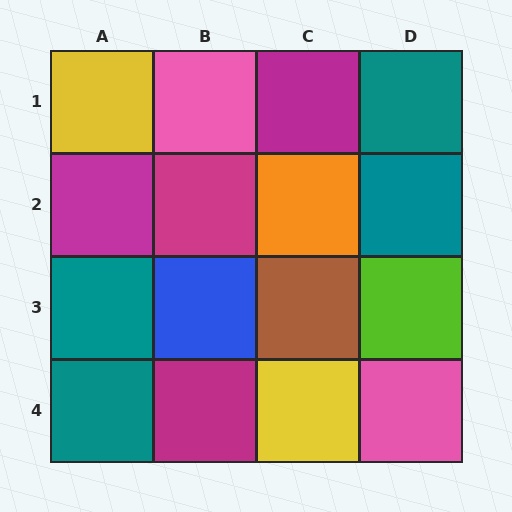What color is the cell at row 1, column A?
Yellow.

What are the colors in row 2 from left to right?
Magenta, magenta, orange, teal.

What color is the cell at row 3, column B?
Blue.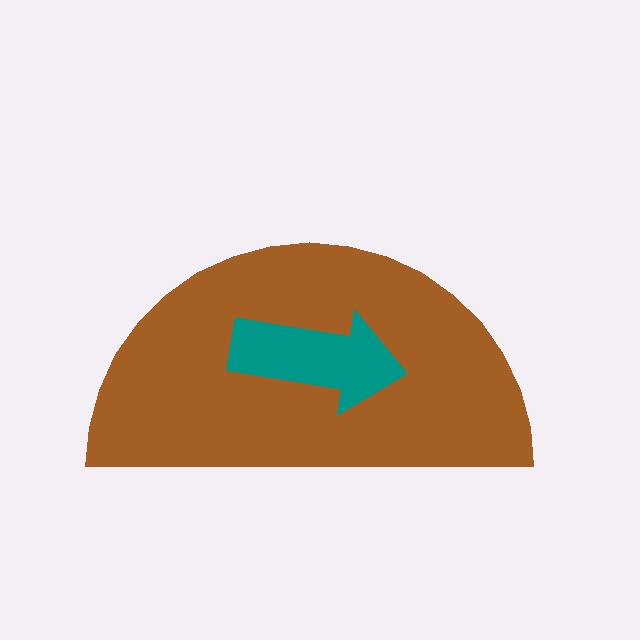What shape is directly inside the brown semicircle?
The teal arrow.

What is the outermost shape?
The brown semicircle.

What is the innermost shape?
The teal arrow.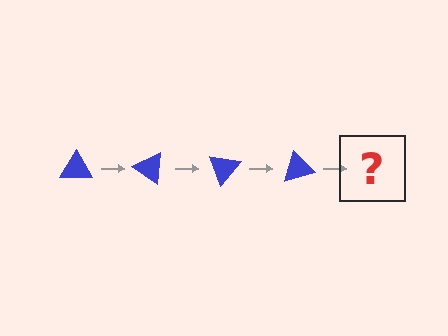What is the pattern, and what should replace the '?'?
The pattern is that the triangle rotates 35 degrees each step. The '?' should be a blue triangle rotated 140 degrees.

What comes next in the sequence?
The next element should be a blue triangle rotated 140 degrees.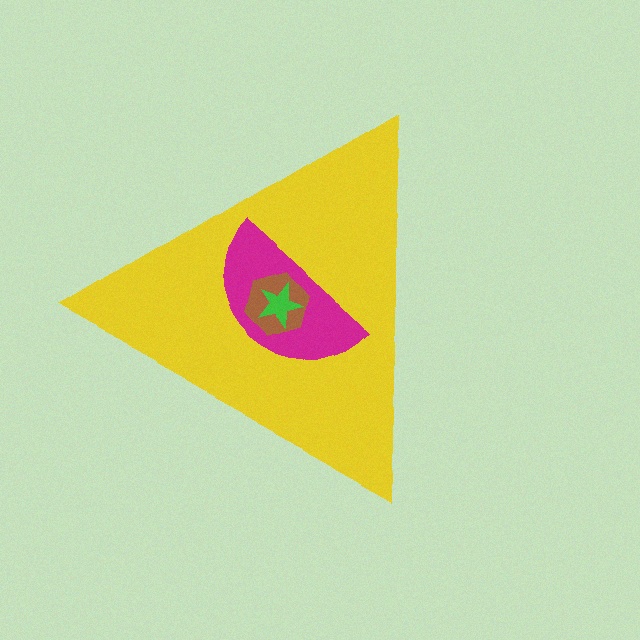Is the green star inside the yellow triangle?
Yes.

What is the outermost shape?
The yellow triangle.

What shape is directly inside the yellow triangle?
The magenta semicircle.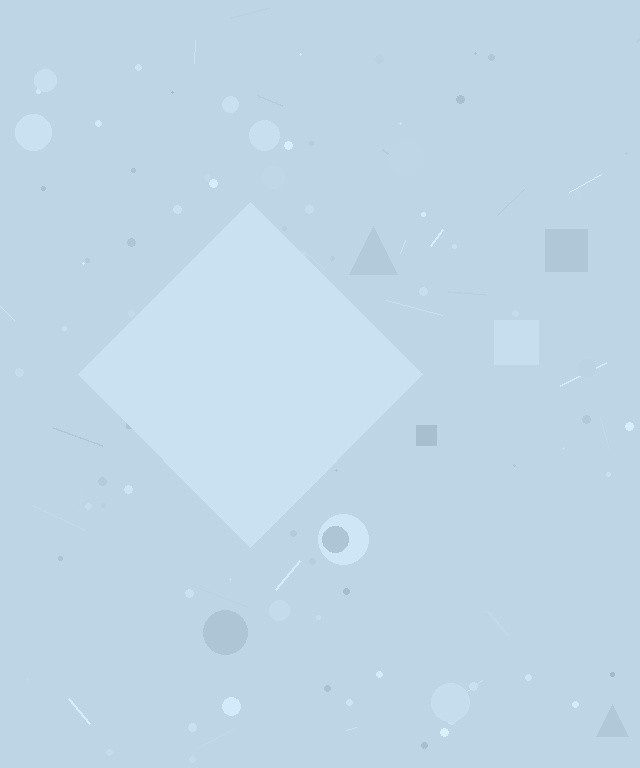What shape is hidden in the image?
A diamond is hidden in the image.